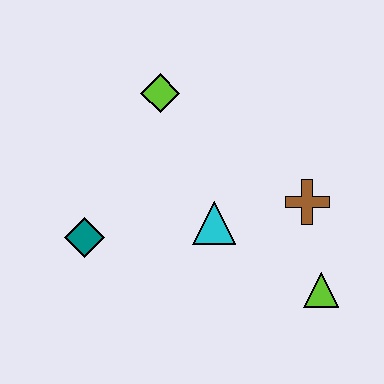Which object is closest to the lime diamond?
The cyan triangle is closest to the lime diamond.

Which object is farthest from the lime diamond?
The lime triangle is farthest from the lime diamond.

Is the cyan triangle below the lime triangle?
No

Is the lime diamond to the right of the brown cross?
No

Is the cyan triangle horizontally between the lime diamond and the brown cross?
Yes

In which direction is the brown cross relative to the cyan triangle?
The brown cross is to the right of the cyan triangle.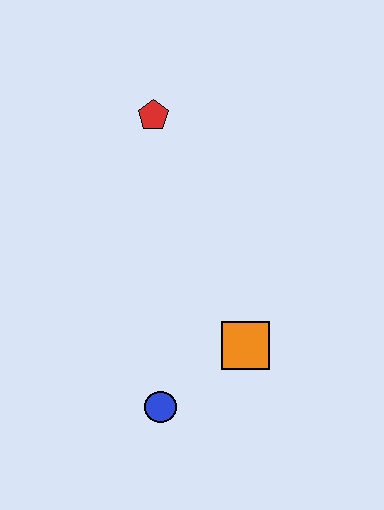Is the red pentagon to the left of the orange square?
Yes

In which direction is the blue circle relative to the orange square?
The blue circle is to the left of the orange square.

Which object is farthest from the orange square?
The red pentagon is farthest from the orange square.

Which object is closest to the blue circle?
The orange square is closest to the blue circle.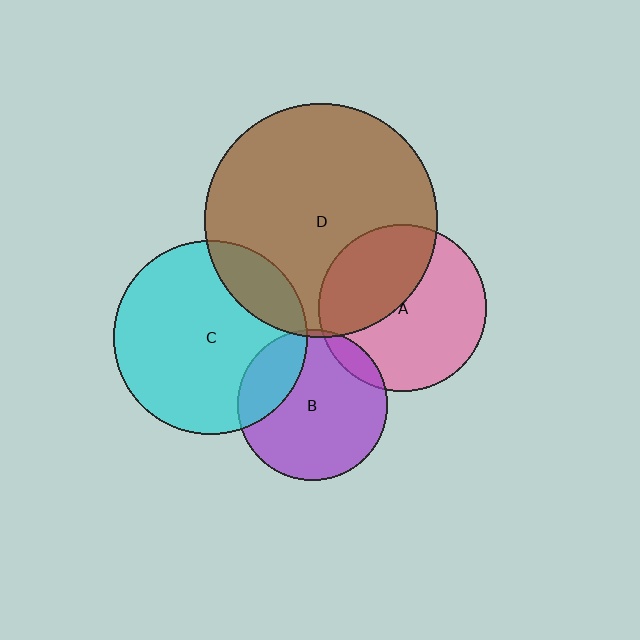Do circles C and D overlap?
Yes.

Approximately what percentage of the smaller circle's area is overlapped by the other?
Approximately 15%.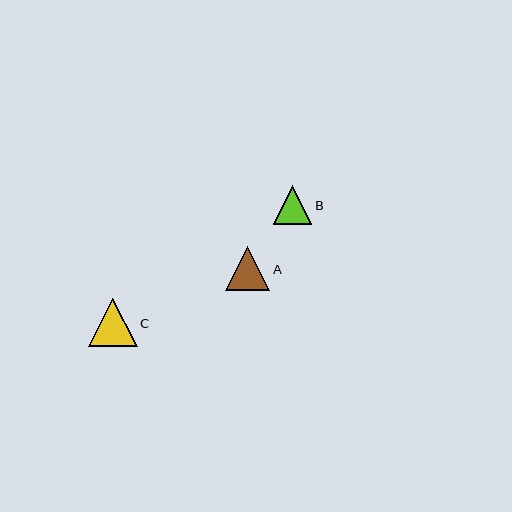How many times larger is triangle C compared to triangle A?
Triangle C is approximately 1.1 times the size of triangle A.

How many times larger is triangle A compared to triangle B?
Triangle A is approximately 1.1 times the size of triangle B.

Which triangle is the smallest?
Triangle B is the smallest with a size of approximately 39 pixels.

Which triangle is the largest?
Triangle C is the largest with a size of approximately 49 pixels.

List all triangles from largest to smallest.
From largest to smallest: C, A, B.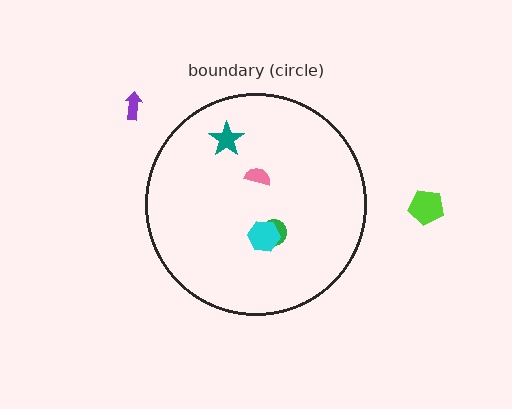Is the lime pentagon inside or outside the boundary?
Outside.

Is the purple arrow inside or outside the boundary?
Outside.